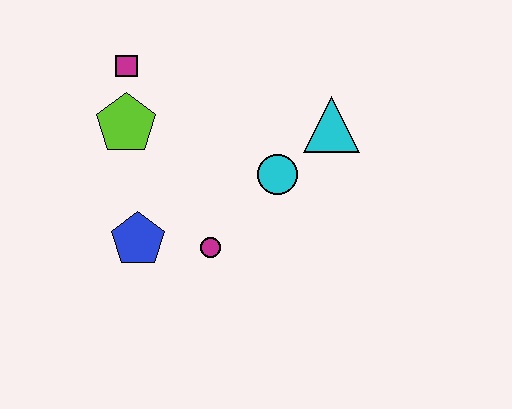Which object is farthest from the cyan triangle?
The blue pentagon is farthest from the cyan triangle.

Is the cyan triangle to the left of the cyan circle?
No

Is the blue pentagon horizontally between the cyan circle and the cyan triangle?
No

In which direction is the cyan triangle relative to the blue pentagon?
The cyan triangle is to the right of the blue pentagon.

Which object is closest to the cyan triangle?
The cyan circle is closest to the cyan triangle.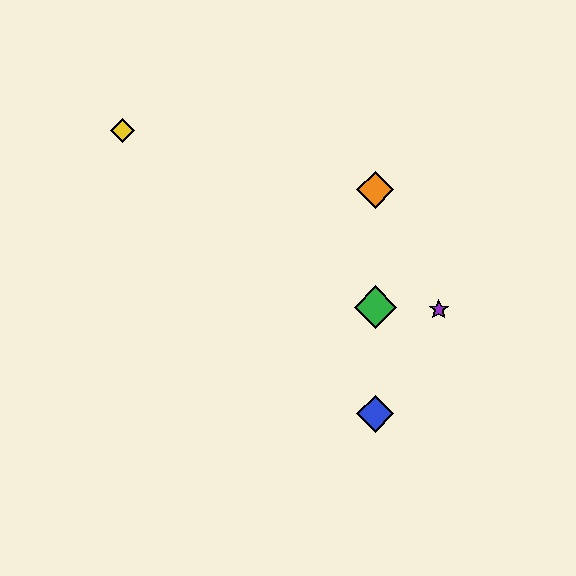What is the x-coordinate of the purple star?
The purple star is at x≈439.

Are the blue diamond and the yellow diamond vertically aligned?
No, the blue diamond is at x≈375 and the yellow diamond is at x≈122.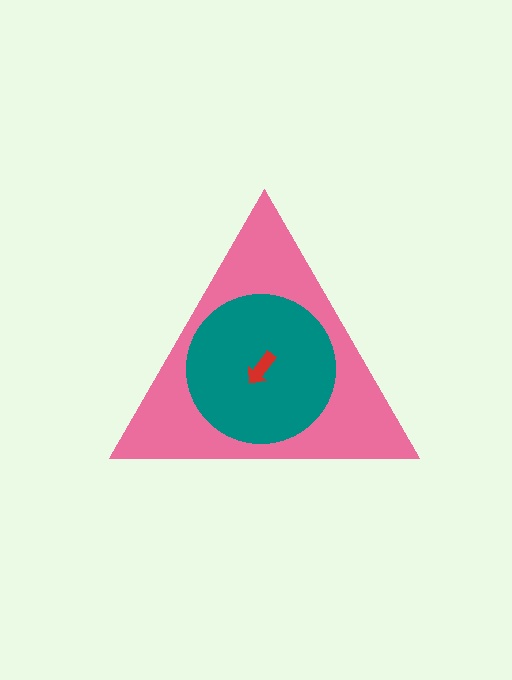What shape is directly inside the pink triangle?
The teal circle.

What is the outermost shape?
The pink triangle.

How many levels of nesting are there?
3.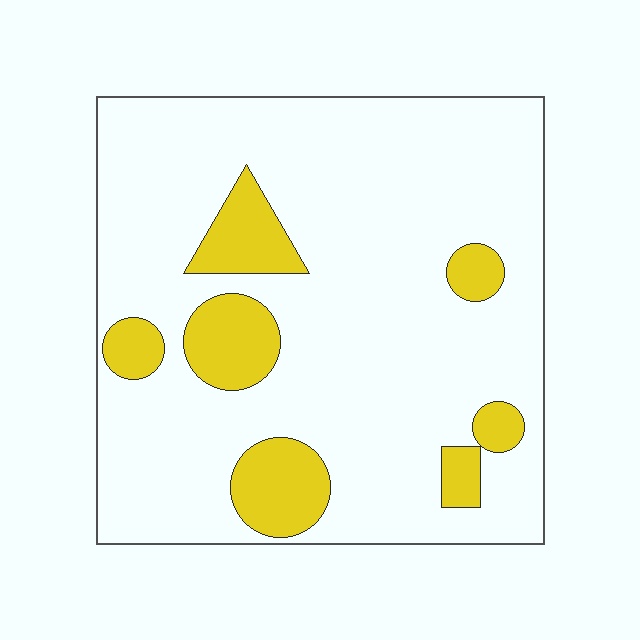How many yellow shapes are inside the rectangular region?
7.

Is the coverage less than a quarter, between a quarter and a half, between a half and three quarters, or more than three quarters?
Less than a quarter.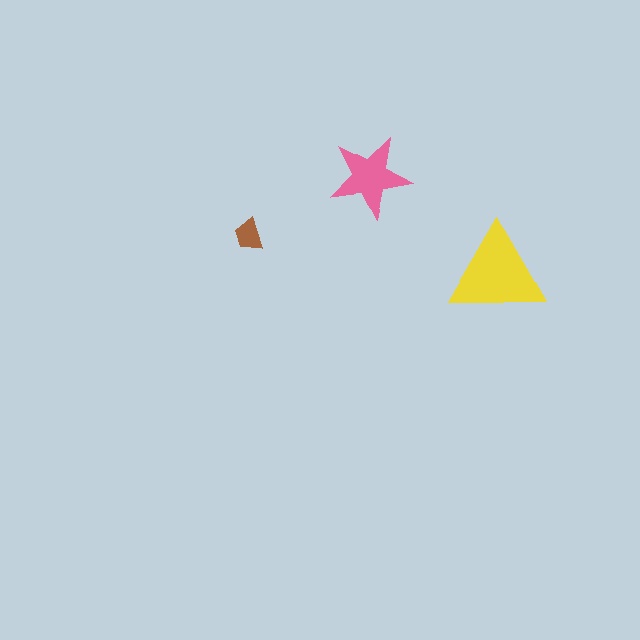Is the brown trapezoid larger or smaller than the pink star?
Smaller.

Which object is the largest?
The yellow triangle.